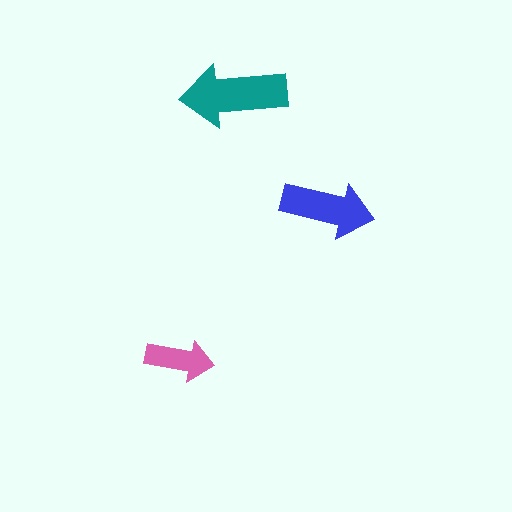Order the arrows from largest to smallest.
the teal one, the blue one, the pink one.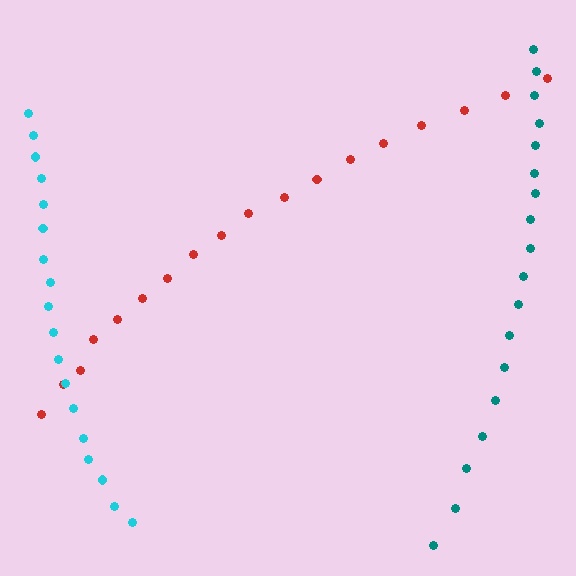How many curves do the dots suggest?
There are 3 distinct paths.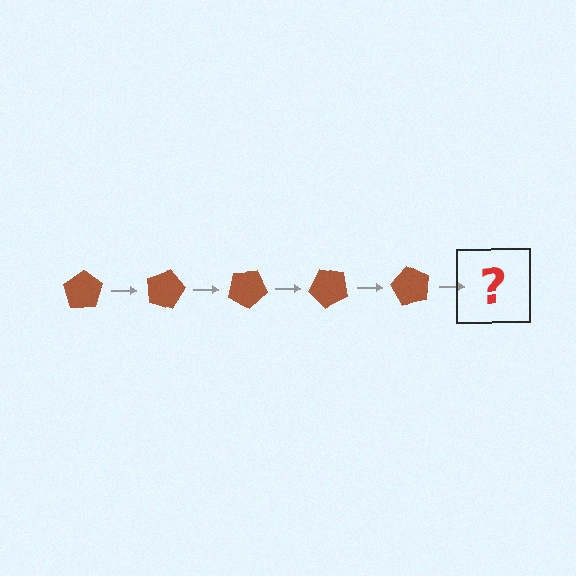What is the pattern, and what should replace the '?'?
The pattern is that the pentagon rotates 15 degrees each step. The '?' should be a brown pentagon rotated 75 degrees.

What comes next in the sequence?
The next element should be a brown pentagon rotated 75 degrees.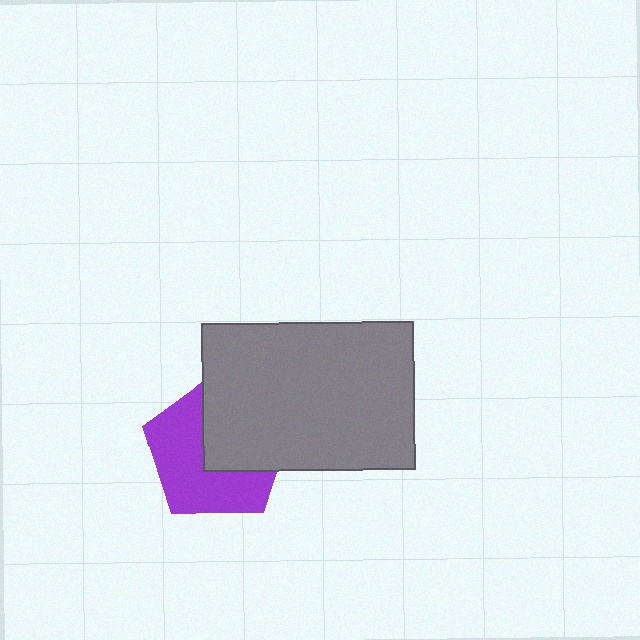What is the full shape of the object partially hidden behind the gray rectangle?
The partially hidden object is a purple pentagon.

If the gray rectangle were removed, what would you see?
You would see the complete purple pentagon.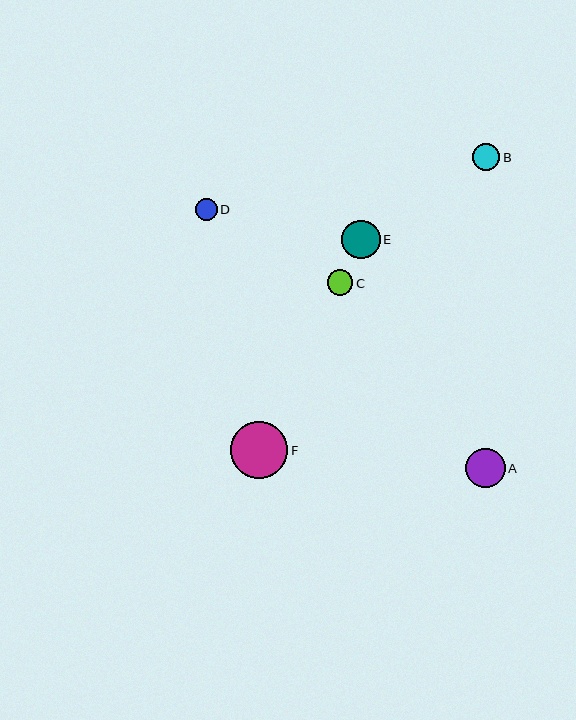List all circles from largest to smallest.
From largest to smallest: F, A, E, B, C, D.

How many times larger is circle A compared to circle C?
Circle A is approximately 1.5 times the size of circle C.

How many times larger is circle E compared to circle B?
Circle E is approximately 1.4 times the size of circle B.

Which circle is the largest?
Circle F is the largest with a size of approximately 57 pixels.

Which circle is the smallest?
Circle D is the smallest with a size of approximately 22 pixels.